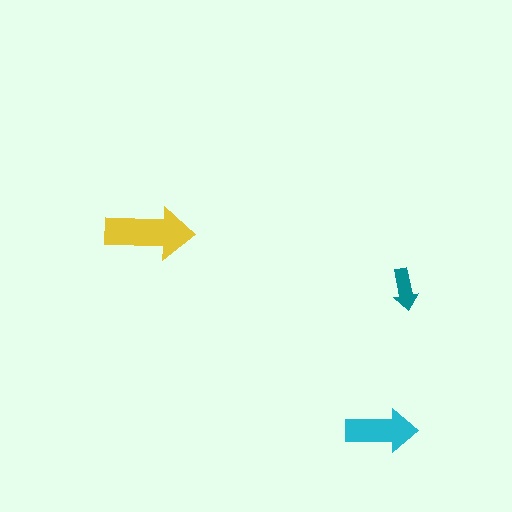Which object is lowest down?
The cyan arrow is bottommost.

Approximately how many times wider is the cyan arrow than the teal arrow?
About 1.5 times wider.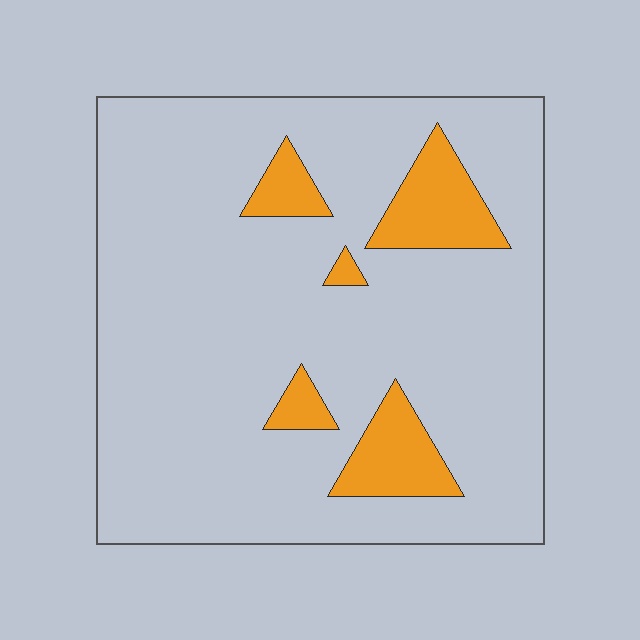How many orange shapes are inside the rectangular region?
5.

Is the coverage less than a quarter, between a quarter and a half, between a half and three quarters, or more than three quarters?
Less than a quarter.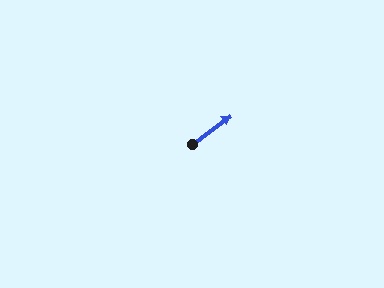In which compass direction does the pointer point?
Northeast.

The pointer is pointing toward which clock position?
Roughly 2 o'clock.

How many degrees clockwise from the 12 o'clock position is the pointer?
Approximately 54 degrees.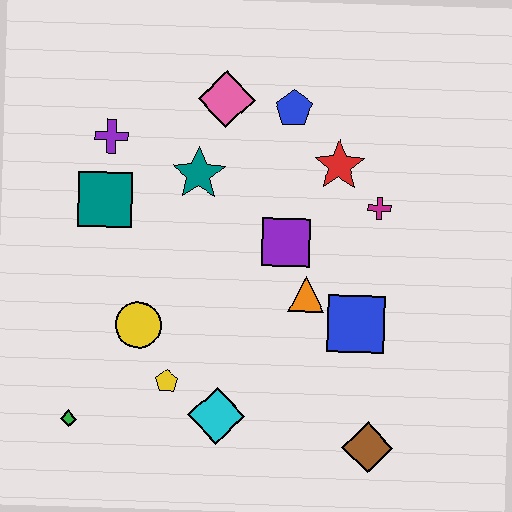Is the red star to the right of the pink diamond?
Yes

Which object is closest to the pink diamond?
The blue pentagon is closest to the pink diamond.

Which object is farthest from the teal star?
The brown diamond is farthest from the teal star.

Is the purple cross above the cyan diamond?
Yes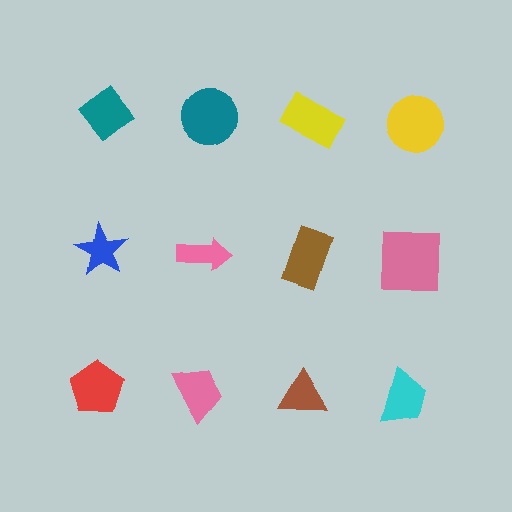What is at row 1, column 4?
A yellow circle.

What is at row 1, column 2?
A teal circle.